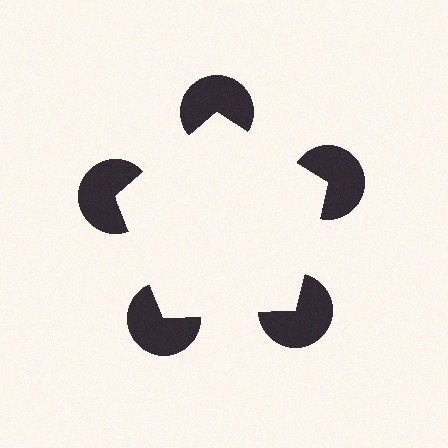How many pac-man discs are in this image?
There are 5 — one at each vertex of the illusory pentagon.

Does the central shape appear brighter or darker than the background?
It typically appears slightly brighter than the background, even though no actual brightness change is drawn.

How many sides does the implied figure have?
5 sides.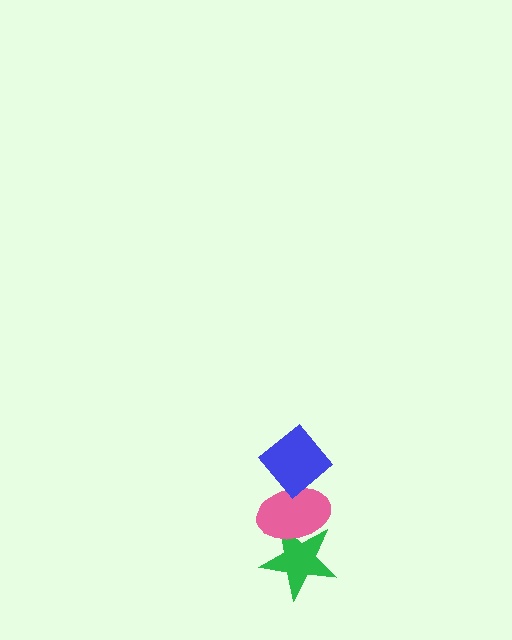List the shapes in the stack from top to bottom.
From top to bottom: the blue diamond, the pink ellipse, the green star.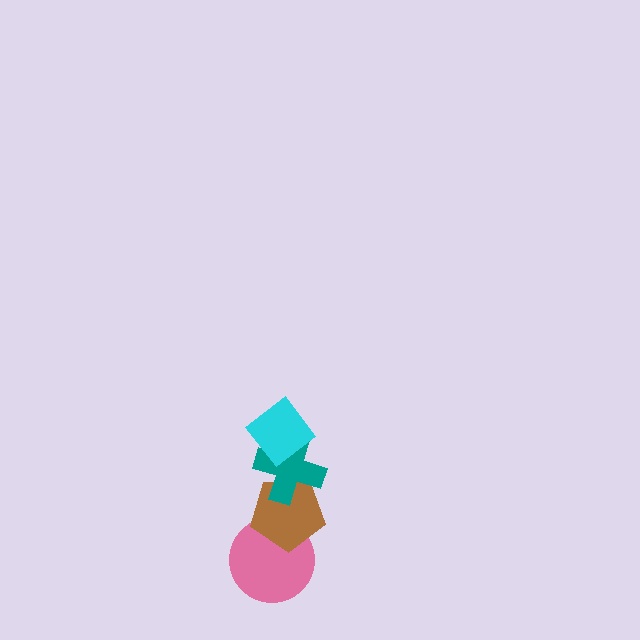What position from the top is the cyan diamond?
The cyan diamond is 1st from the top.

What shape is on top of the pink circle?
The brown pentagon is on top of the pink circle.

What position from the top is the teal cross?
The teal cross is 2nd from the top.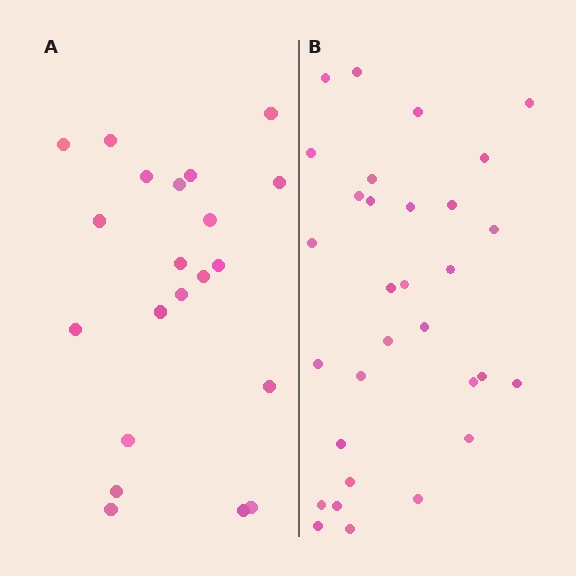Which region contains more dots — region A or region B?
Region B (the right region) has more dots.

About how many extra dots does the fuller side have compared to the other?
Region B has roughly 10 or so more dots than region A.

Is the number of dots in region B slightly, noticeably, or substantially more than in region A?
Region B has substantially more. The ratio is roughly 1.5 to 1.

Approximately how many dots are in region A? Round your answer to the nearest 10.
About 20 dots. (The exact count is 21, which rounds to 20.)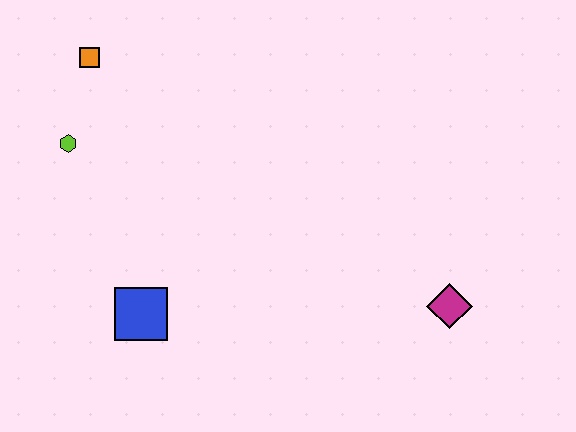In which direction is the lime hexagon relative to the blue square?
The lime hexagon is above the blue square.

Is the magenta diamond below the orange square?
Yes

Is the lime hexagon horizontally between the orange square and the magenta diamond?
No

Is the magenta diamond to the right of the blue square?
Yes